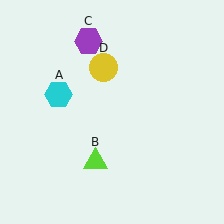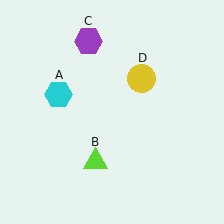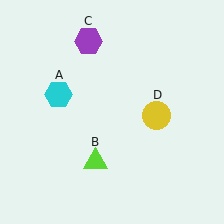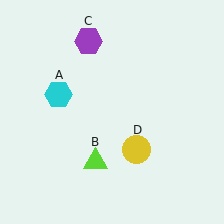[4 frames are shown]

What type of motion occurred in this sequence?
The yellow circle (object D) rotated clockwise around the center of the scene.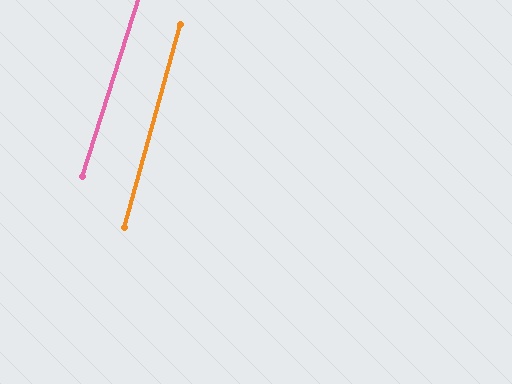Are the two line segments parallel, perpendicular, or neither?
Parallel — their directions differ by only 2.0°.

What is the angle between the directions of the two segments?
Approximately 2 degrees.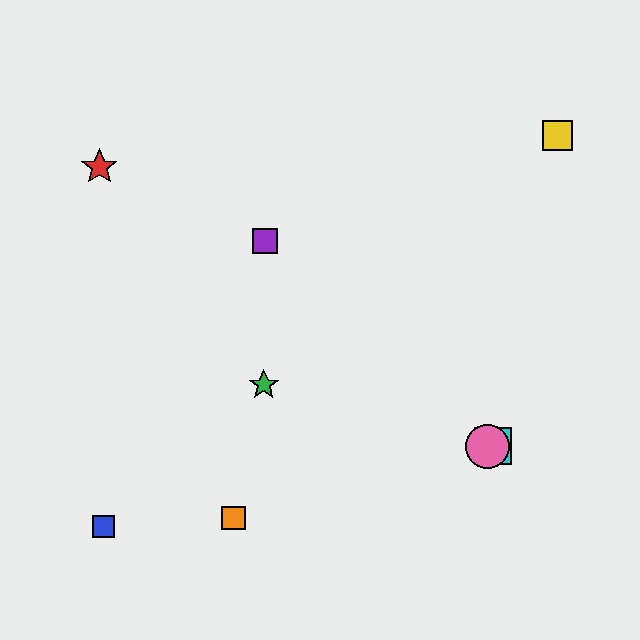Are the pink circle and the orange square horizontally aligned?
No, the pink circle is at y≈446 and the orange square is at y≈518.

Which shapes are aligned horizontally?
The cyan square, the pink circle are aligned horizontally.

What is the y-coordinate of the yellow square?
The yellow square is at y≈136.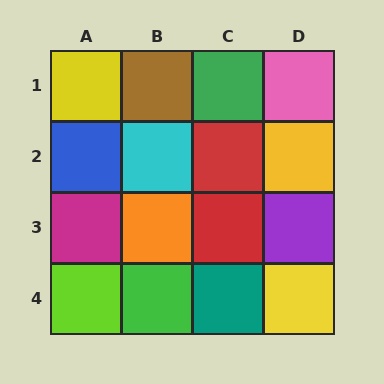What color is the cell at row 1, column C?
Green.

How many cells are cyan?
1 cell is cyan.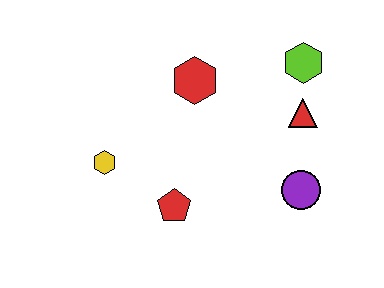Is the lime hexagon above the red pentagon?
Yes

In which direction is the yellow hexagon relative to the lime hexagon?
The yellow hexagon is to the left of the lime hexagon.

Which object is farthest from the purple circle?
The yellow hexagon is farthest from the purple circle.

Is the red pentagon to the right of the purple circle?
No